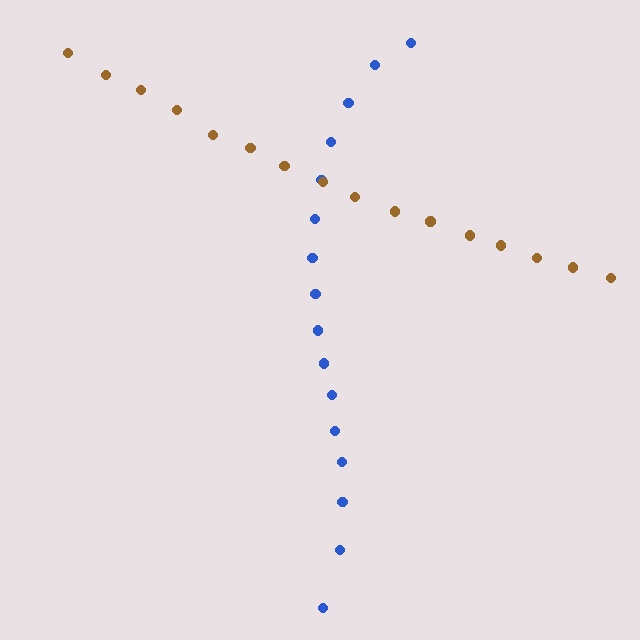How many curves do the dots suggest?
There are 2 distinct paths.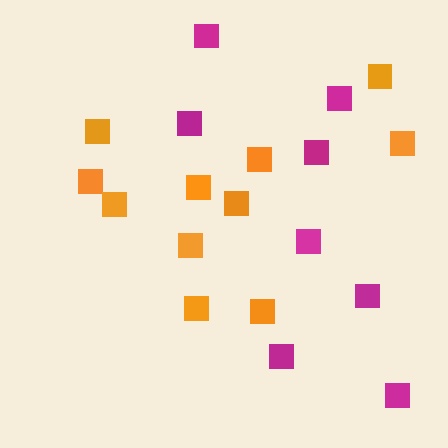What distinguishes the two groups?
There are 2 groups: one group of orange squares (11) and one group of magenta squares (8).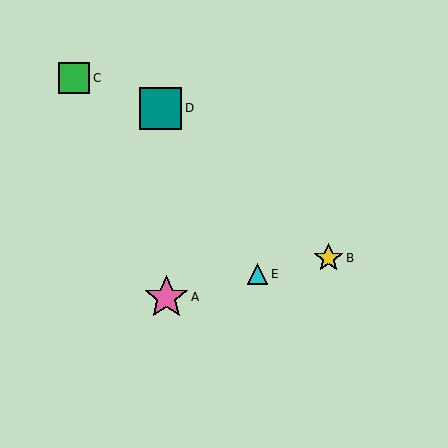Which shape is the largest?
The pink star (labeled A) is the largest.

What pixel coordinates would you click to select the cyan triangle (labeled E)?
Click at (257, 274) to select the cyan triangle E.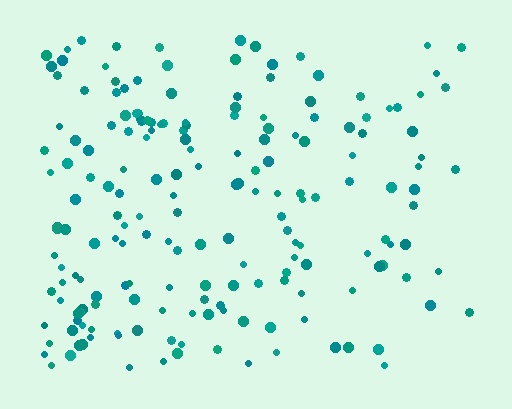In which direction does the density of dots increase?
From right to left, with the left side densest.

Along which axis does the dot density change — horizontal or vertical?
Horizontal.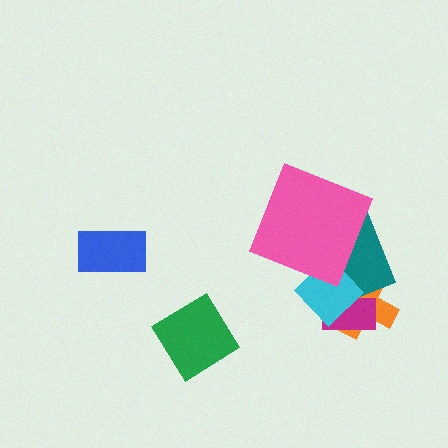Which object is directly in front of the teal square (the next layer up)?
The magenta rectangle is directly in front of the teal square.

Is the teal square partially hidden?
Yes, it is partially covered by another shape.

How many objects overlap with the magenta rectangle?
3 objects overlap with the magenta rectangle.